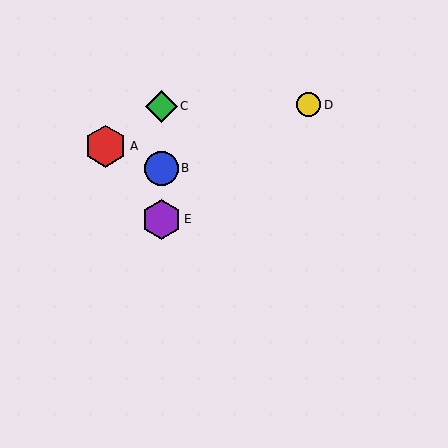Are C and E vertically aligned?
Yes, both are at x≈161.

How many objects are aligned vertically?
3 objects (B, C, E) are aligned vertically.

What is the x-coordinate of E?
Object E is at x≈161.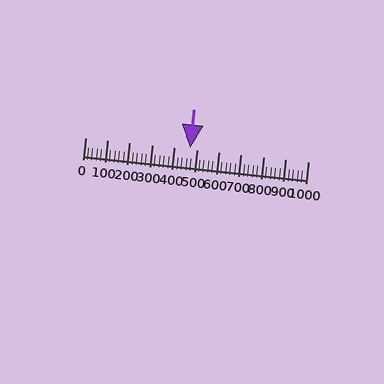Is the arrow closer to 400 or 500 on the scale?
The arrow is closer to 500.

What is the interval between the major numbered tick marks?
The major tick marks are spaced 100 units apart.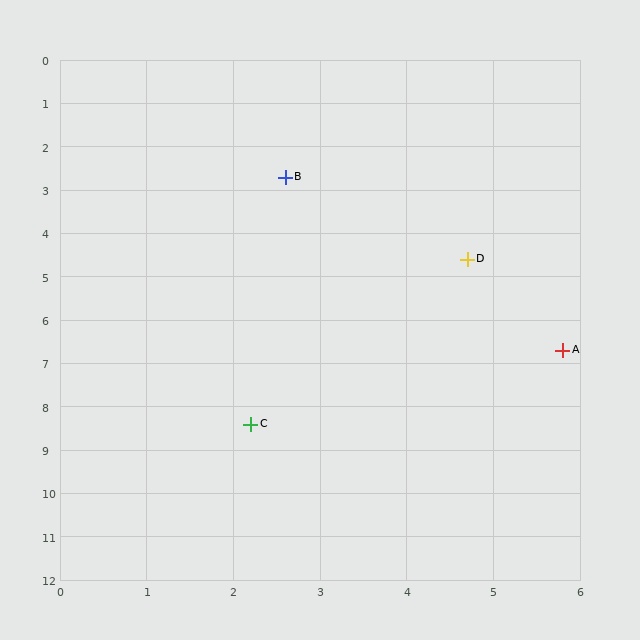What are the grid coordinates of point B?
Point B is at approximately (2.6, 2.7).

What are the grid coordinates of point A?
Point A is at approximately (5.8, 6.7).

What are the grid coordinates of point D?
Point D is at approximately (4.7, 4.6).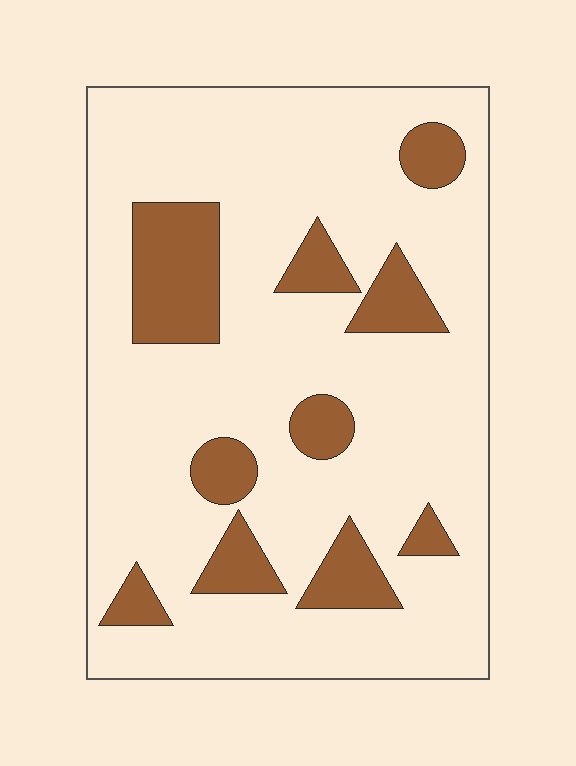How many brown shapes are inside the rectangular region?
10.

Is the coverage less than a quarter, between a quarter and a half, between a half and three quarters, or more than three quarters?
Less than a quarter.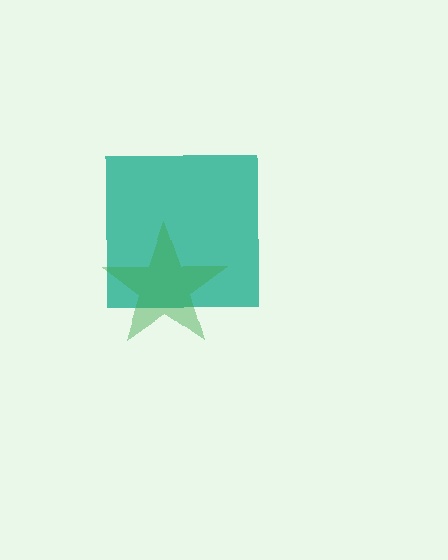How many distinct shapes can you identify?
There are 2 distinct shapes: a teal square, a green star.